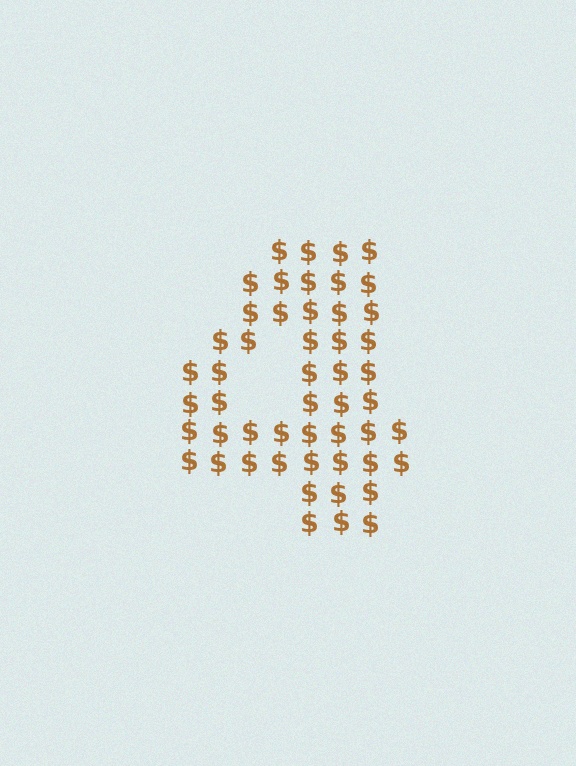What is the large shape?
The large shape is the digit 4.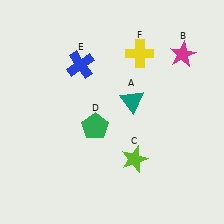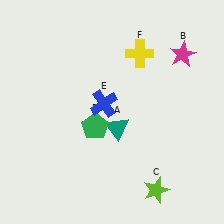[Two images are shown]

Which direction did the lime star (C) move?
The lime star (C) moved down.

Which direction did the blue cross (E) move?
The blue cross (E) moved down.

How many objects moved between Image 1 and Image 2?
3 objects moved between the two images.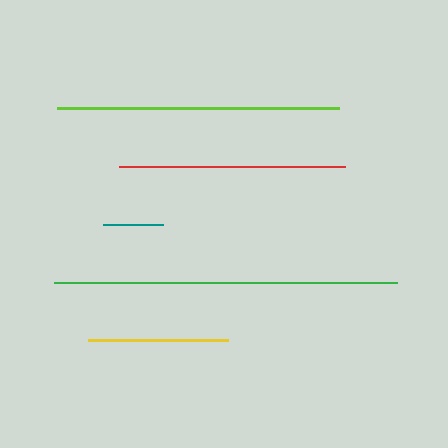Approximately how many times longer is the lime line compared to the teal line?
The lime line is approximately 4.6 times the length of the teal line.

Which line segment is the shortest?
The teal line is the shortest at approximately 61 pixels.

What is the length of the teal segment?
The teal segment is approximately 61 pixels long.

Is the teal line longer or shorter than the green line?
The green line is longer than the teal line.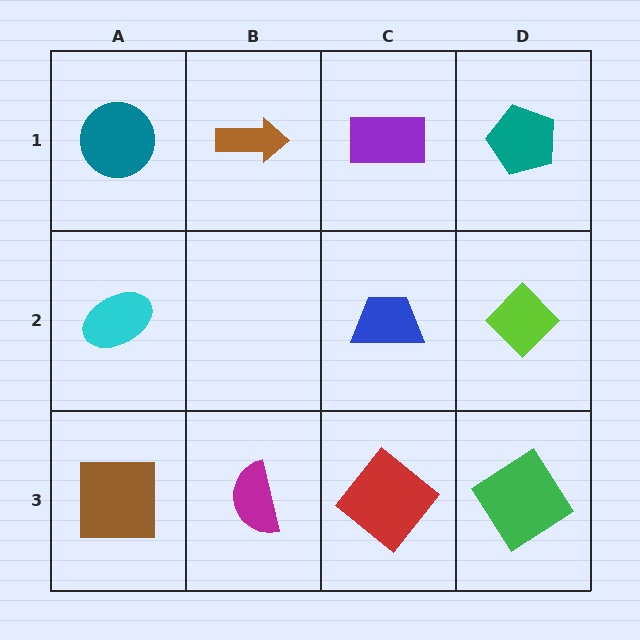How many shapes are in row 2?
3 shapes.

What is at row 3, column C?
A red diamond.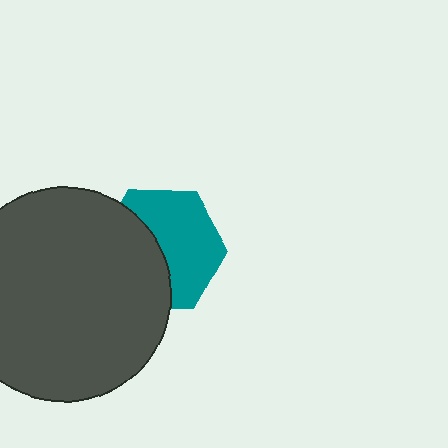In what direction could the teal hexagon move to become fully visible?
The teal hexagon could move right. That would shift it out from behind the dark gray circle entirely.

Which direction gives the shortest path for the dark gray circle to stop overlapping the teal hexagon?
Moving left gives the shortest separation.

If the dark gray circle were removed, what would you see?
You would see the complete teal hexagon.